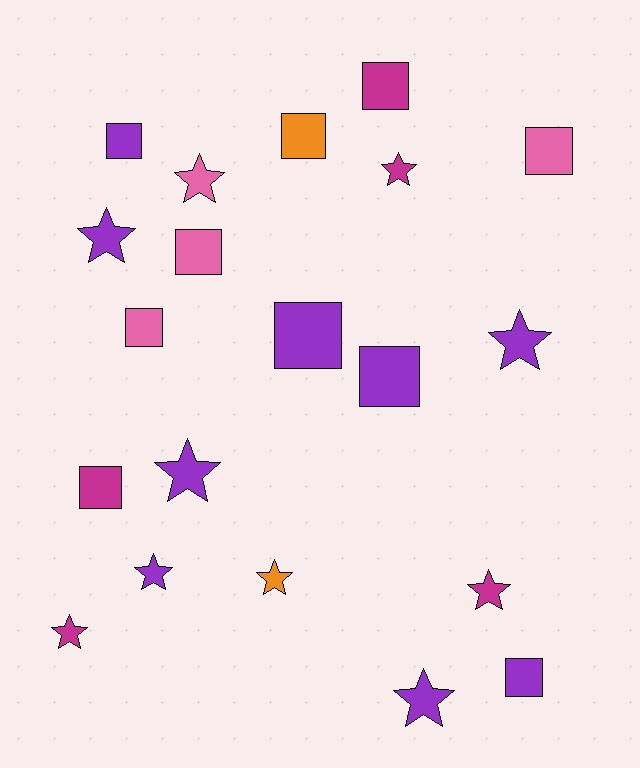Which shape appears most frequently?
Star, with 10 objects.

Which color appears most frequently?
Purple, with 9 objects.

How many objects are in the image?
There are 20 objects.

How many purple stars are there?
There are 5 purple stars.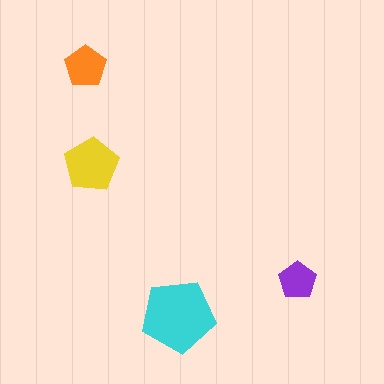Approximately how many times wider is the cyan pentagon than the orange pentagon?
About 2 times wider.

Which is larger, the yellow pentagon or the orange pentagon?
The yellow one.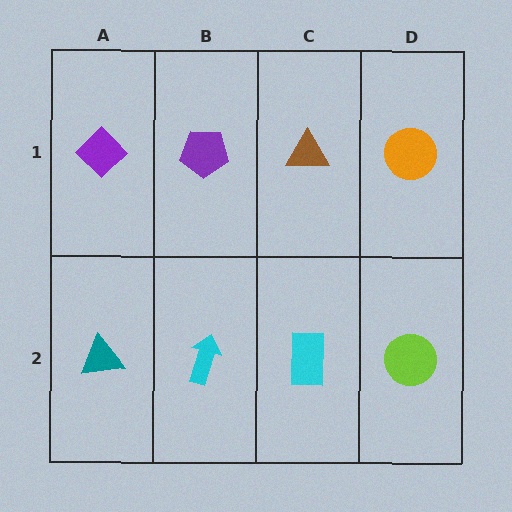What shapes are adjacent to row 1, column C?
A cyan rectangle (row 2, column C), a purple pentagon (row 1, column B), an orange circle (row 1, column D).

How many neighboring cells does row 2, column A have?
2.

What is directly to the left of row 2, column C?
A cyan arrow.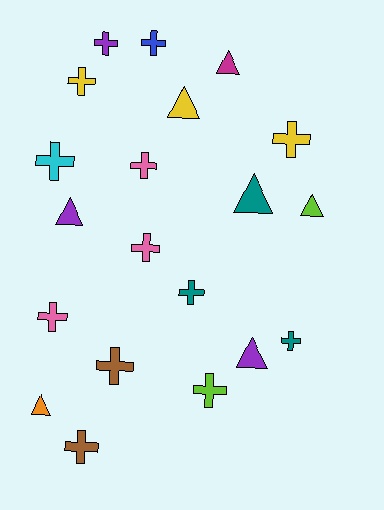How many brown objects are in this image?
There are 2 brown objects.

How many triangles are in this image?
There are 7 triangles.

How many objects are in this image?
There are 20 objects.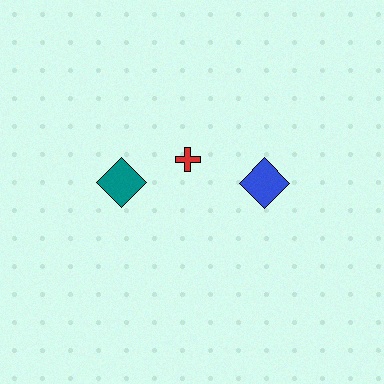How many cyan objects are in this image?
There are no cyan objects.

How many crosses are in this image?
There is 1 cross.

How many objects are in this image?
There are 3 objects.